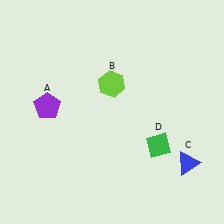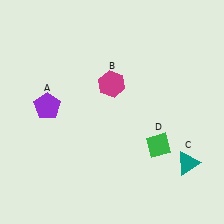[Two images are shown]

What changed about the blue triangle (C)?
In Image 1, C is blue. In Image 2, it changed to teal.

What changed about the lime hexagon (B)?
In Image 1, B is lime. In Image 2, it changed to magenta.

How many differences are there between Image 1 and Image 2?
There are 2 differences between the two images.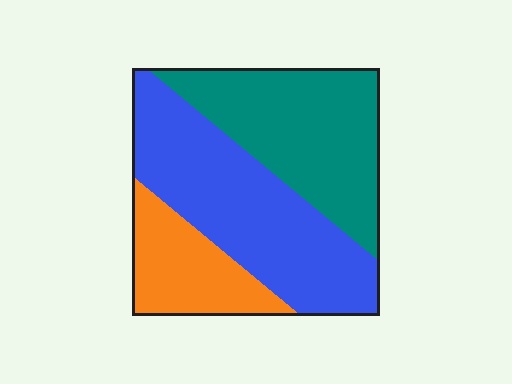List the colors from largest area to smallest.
From largest to smallest: blue, teal, orange.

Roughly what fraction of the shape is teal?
Teal covers about 35% of the shape.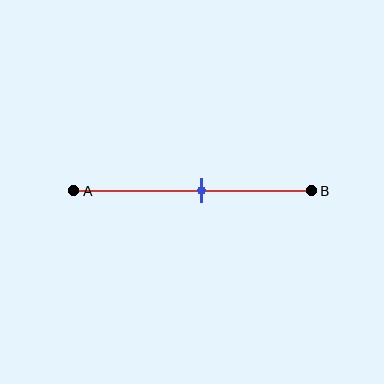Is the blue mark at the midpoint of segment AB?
No, the mark is at about 55% from A, not at the 50% midpoint.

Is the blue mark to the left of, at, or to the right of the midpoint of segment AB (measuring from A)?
The blue mark is to the right of the midpoint of segment AB.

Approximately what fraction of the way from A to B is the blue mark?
The blue mark is approximately 55% of the way from A to B.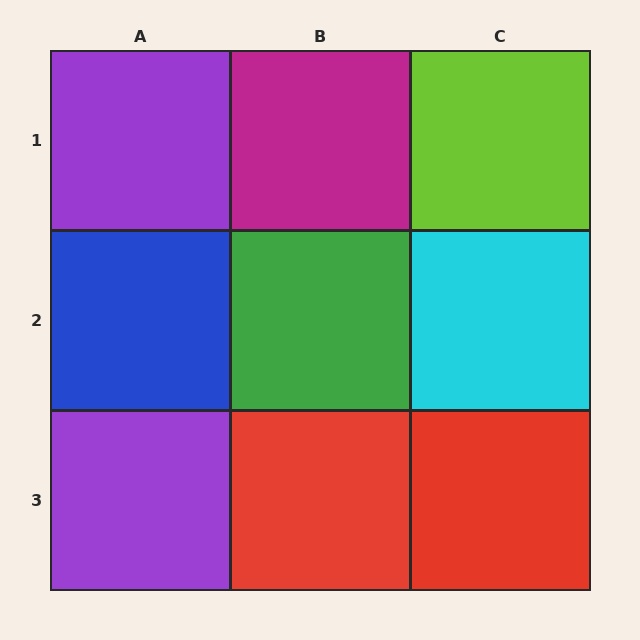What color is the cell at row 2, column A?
Blue.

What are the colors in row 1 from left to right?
Purple, magenta, lime.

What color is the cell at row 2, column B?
Green.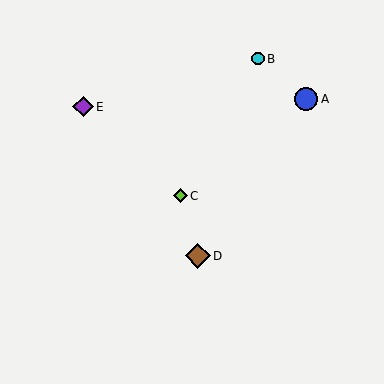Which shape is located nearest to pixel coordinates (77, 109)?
The purple diamond (labeled E) at (83, 107) is nearest to that location.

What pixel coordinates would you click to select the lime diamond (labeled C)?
Click at (180, 196) to select the lime diamond C.